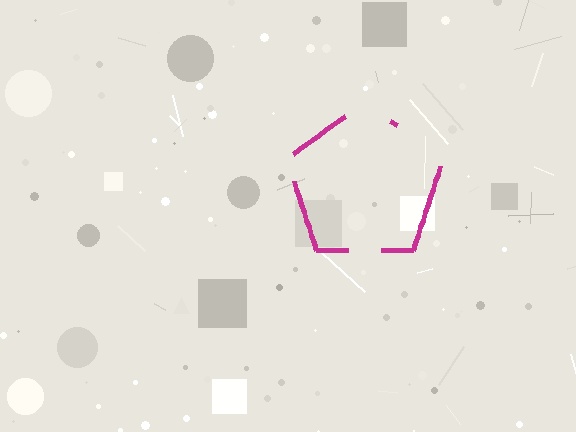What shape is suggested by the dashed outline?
The dashed outline suggests a pentagon.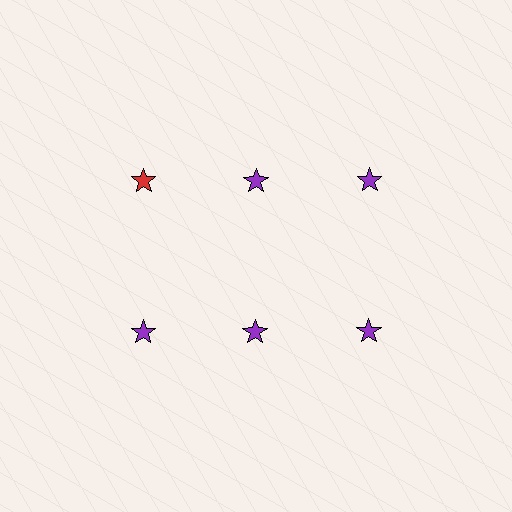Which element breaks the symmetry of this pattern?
The red star in the top row, leftmost column breaks the symmetry. All other shapes are purple stars.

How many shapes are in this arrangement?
There are 6 shapes arranged in a grid pattern.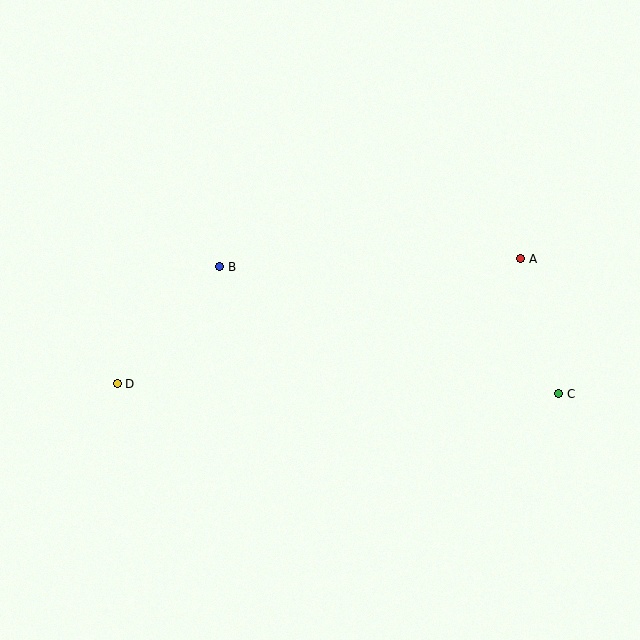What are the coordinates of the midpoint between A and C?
The midpoint between A and C is at (540, 326).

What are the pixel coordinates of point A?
Point A is at (521, 259).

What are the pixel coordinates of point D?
Point D is at (117, 384).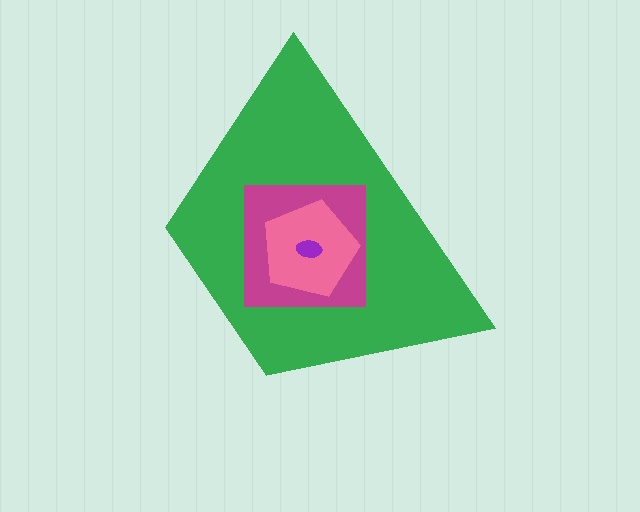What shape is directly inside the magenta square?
The pink pentagon.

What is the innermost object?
The purple ellipse.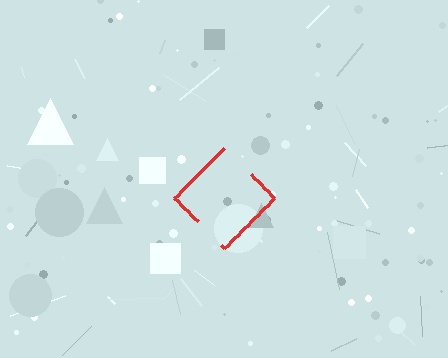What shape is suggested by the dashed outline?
The dashed outline suggests a diamond.